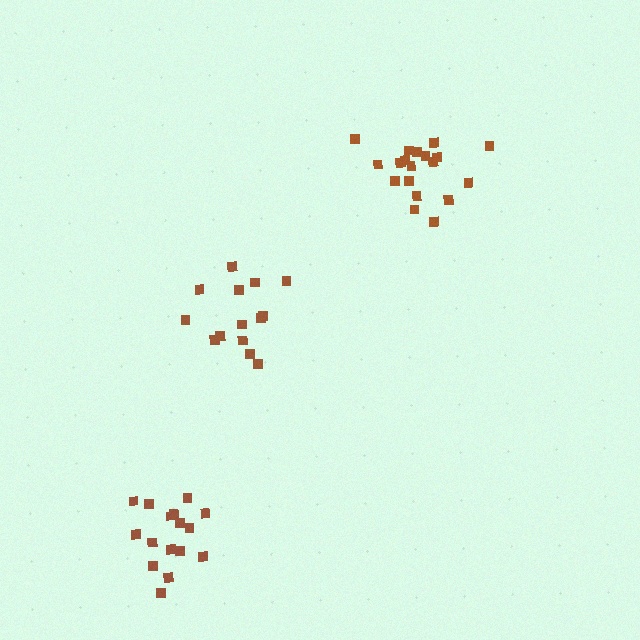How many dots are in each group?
Group 1: 19 dots, Group 2: 16 dots, Group 3: 15 dots (50 total).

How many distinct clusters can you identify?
There are 3 distinct clusters.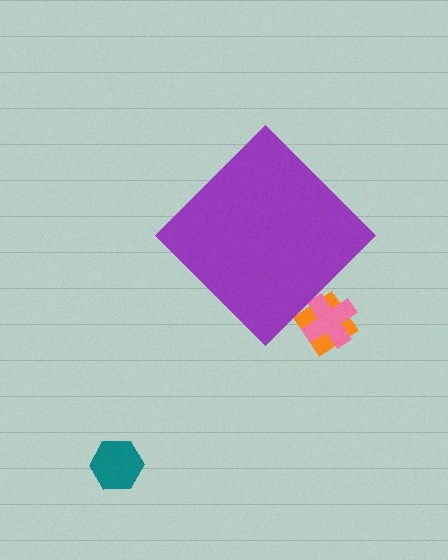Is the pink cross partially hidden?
Yes, the pink cross is partially hidden behind the purple diamond.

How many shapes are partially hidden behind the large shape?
2 shapes are partially hidden.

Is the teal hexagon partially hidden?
No, the teal hexagon is fully visible.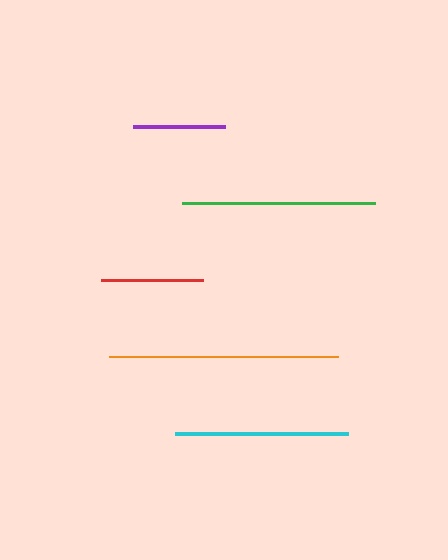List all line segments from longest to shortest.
From longest to shortest: orange, green, cyan, red, purple.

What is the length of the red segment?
The red segment is approximately 102 pixels long.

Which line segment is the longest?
The orange line is the longest at approximately 229 pixels.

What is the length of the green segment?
The green segment is approximately 193 pixels long.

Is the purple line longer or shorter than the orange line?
The orange line is longer than the purple line.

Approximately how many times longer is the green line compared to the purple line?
The green line is approximately 2.1 times the length of the purple line.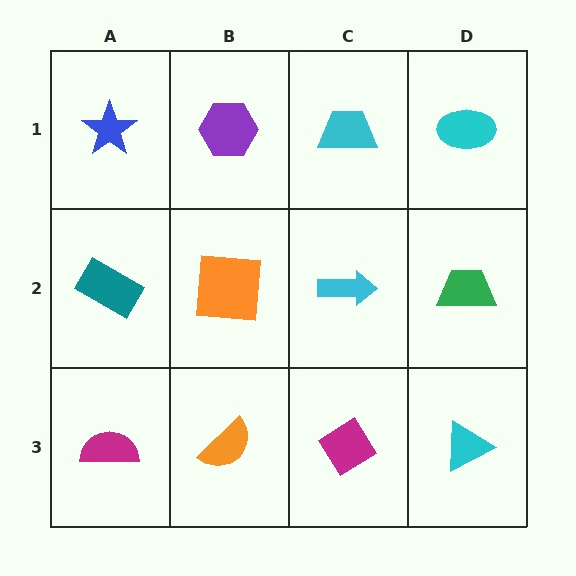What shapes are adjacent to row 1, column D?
A green trapezoid (row 2, column D), a cyan trapezoid (row 1, column C).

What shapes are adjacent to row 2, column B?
A purple hexagon (row 1, column B), an orange semicircle (row 3, column B), a teal rectangle (row 2, column A), a cyan arrow (row 2, column C).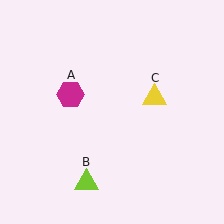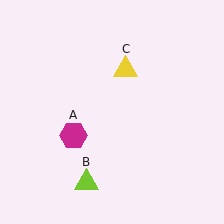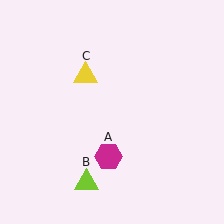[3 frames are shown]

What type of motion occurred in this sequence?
The magenta hexagon (object A), yellow triangle (object C) rotated counterclockwise around the center of the scene.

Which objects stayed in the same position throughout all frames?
Lime triangle (object B) remained stationary.